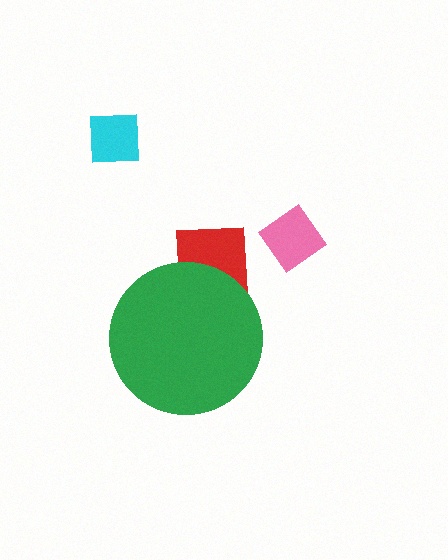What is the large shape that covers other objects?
A green circle.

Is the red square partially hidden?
Yes, the red square is partially hidden behind the green circle.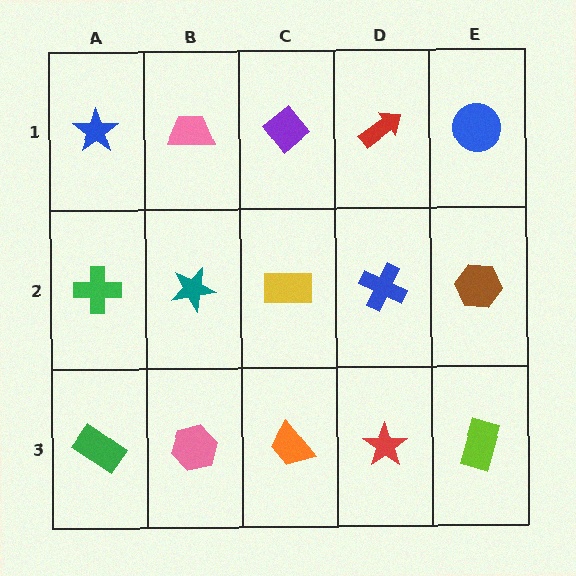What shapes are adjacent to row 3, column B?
A teal star (row 2, column B), a green rectangle (row 3, column A), an orange trapezoid (row 3, column C).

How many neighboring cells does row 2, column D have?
4.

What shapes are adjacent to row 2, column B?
A pink trapezoid (row 1, column B), a pink hexagon (row 3, column B), a green cross (row 2, column A), a yellow rectangle (row 2, column C).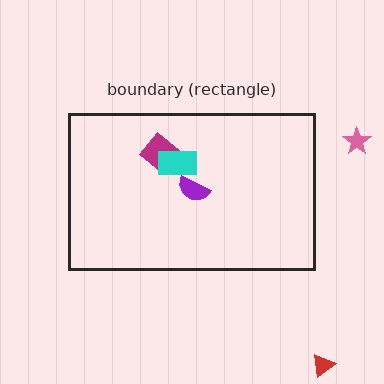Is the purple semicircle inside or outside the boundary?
Inside.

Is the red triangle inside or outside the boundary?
Outside.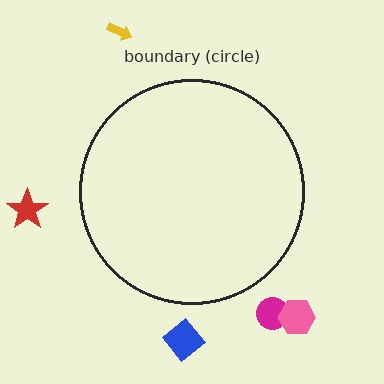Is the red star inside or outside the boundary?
Outside.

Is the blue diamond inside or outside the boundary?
Outside.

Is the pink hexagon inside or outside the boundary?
Outside.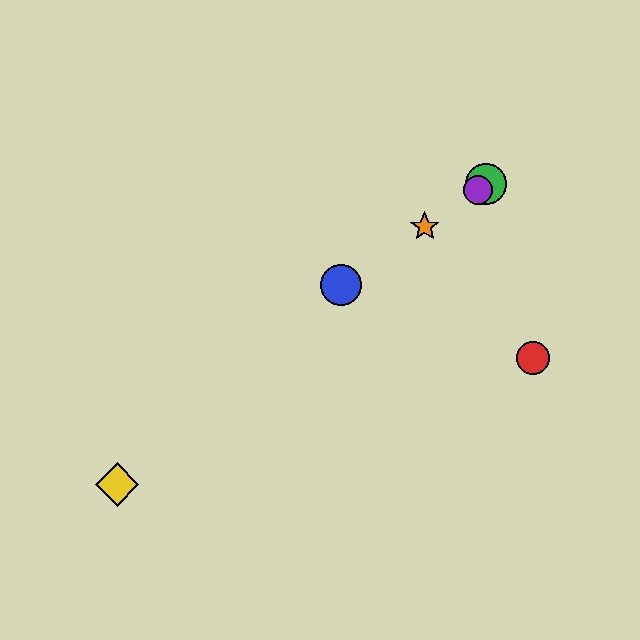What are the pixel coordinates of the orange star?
The orange star is at (425, 227).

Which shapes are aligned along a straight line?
The blue circle, the green circle, the purple circle, the orange star are aligned along a straight line.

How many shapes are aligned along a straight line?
4 shapes (the blue circle, the green circle, the purple circle, the orange star) are aligned along a straight line.